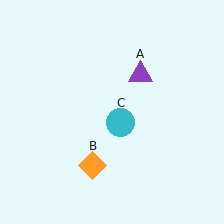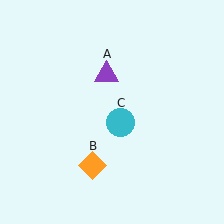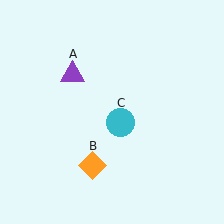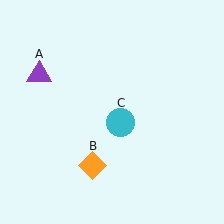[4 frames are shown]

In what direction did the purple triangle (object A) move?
The purple triangle (object A) moved left.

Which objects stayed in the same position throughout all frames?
Orange diamond (object B) and cyan circle (object C) remained stationary.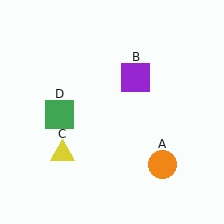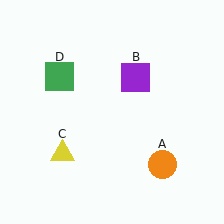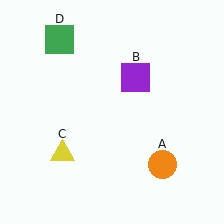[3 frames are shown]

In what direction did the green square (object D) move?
The green square (object D) moved up.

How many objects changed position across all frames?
1 object changed position: green square (object D).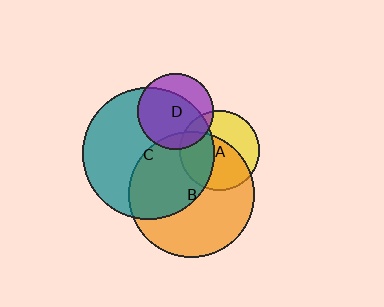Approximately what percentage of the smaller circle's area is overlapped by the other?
Approximately 10%.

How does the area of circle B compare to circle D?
Approximately 2.7 times.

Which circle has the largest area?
Circle C (teal).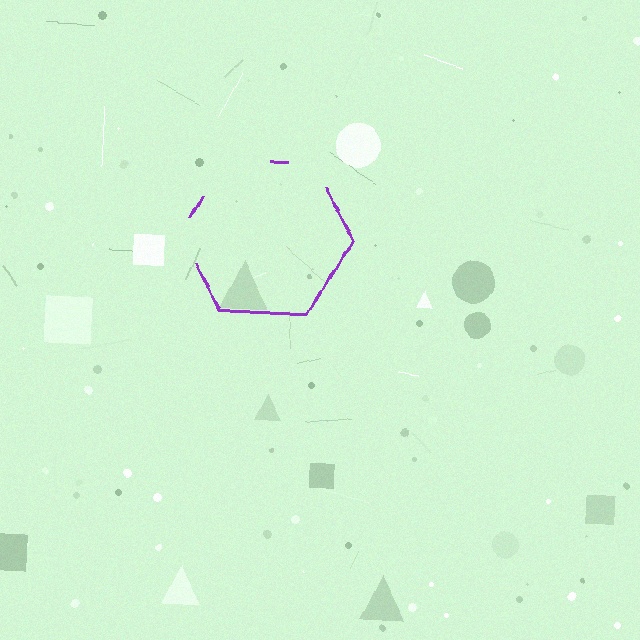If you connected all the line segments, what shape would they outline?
They would outline a hexagon.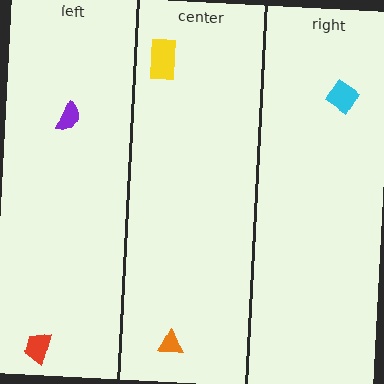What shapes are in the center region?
The yellow rectangle, the orange triangle.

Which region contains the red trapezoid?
The left region.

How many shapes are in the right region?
1.